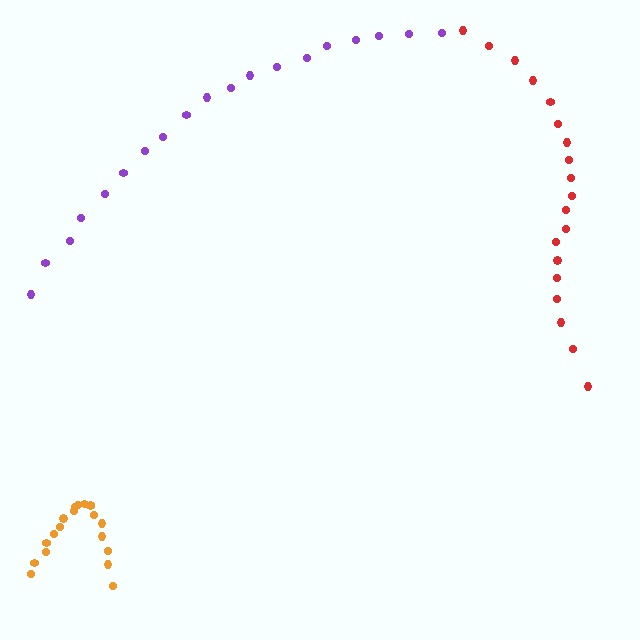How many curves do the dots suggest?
There are 3 distinct paths.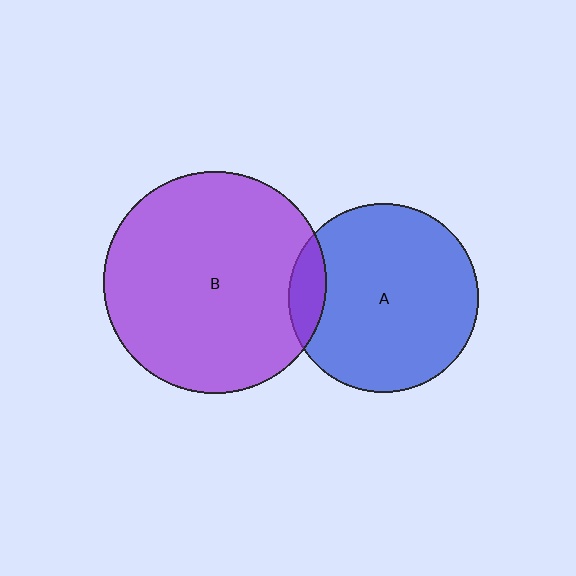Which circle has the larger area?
Circle B (purple).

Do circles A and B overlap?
Yes.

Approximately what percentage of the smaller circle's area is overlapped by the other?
Approximately 10%.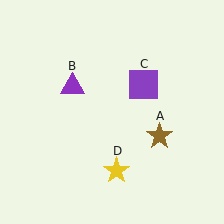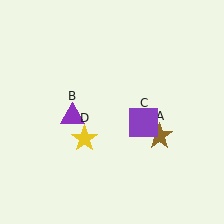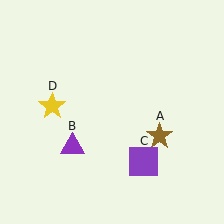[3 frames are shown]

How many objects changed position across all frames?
3 objects changed position: purple triangle (object B), purple square (object C), yellow star (object D).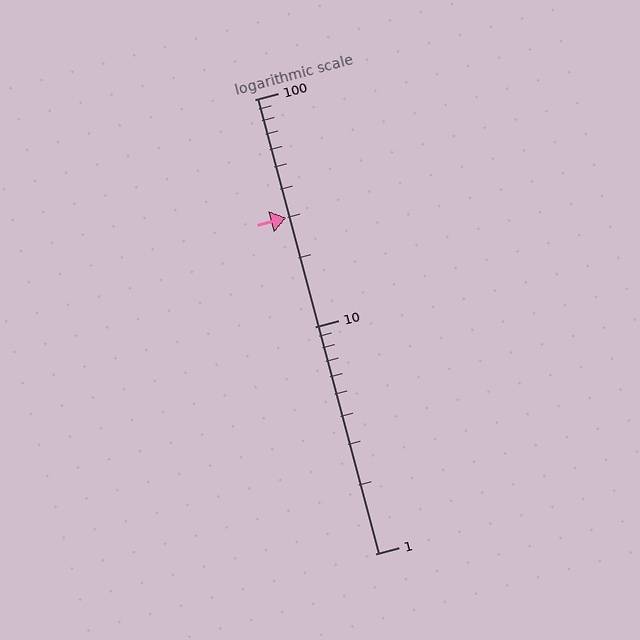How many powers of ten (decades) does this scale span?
The scale spans 2 decades, from 1 to 100.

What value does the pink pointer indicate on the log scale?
The pointer indicates approximately 30.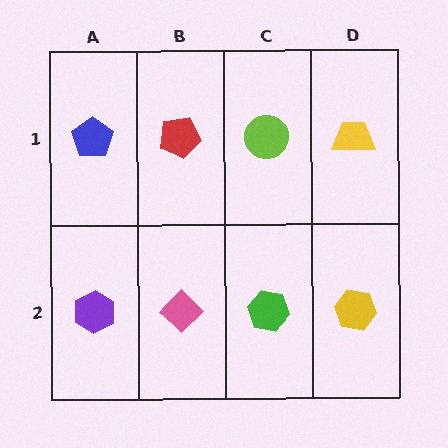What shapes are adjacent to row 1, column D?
A yellow hexagon (row 2, column D), a lime circle (row 1, column C).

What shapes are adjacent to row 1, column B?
A pink diamond (row 2, column B), a blue pentagon (row 1, column A), a lime circle (row 1, column C).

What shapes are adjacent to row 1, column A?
A purple hexagon (row 2, column A), a red pentagon (row 1, column B).